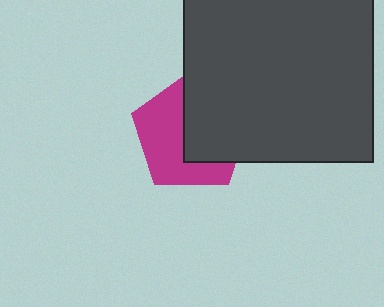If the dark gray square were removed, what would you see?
You would see the complete magenta pentagon.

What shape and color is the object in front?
The object in front is a dark gray square.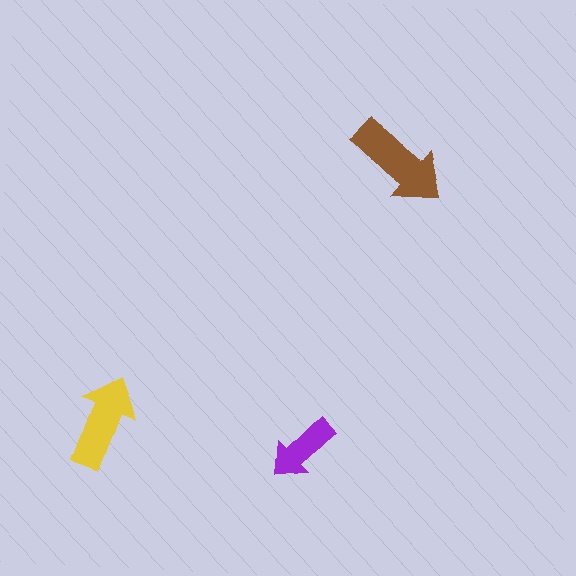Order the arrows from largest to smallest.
the brown one, the yellow one, the purple one.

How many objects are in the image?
There are 3 objects in the image.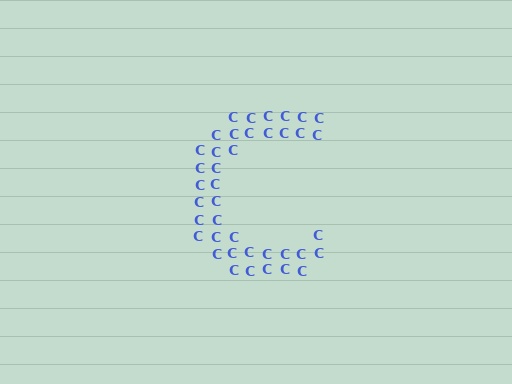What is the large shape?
The large shape is the letter C.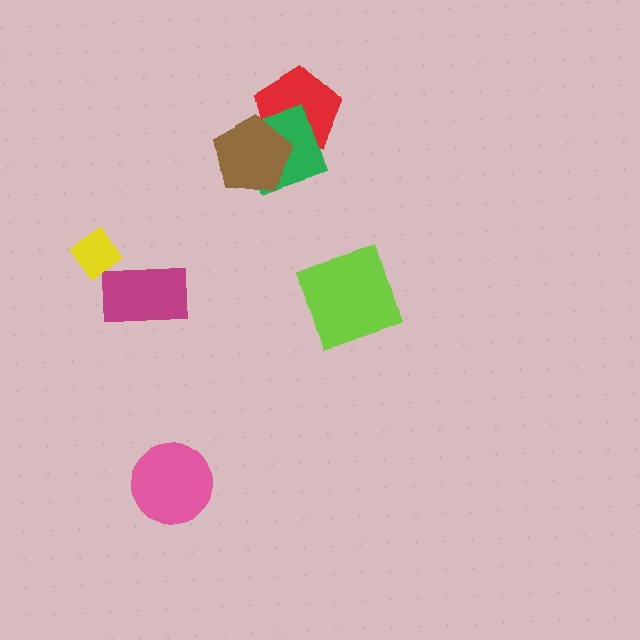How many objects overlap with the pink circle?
0 objects overlap with the pink circle.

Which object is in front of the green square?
The brown pentagon is in front of the green square.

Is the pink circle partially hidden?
No, no other shape covers it.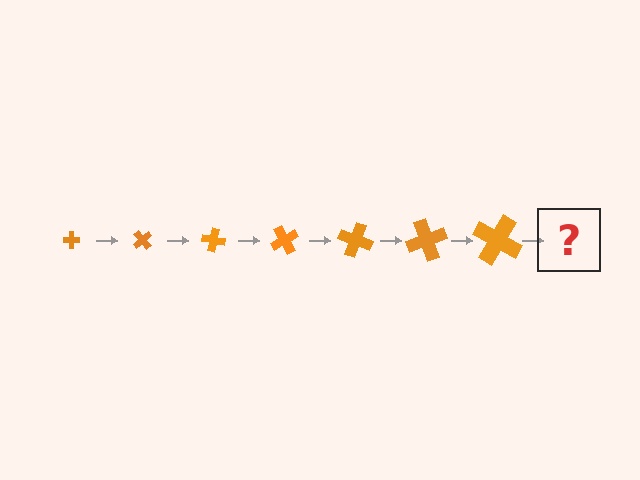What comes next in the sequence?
The next element should be a cross, larger than the previous one and rotated 350 degrees from the start.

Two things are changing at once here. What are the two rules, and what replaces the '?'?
The two rules are that the cross grows larger each step and it rotates 50 degrees each step. The '?' should be a cross, larger than the previous one and rotated 350 degrees from the start.